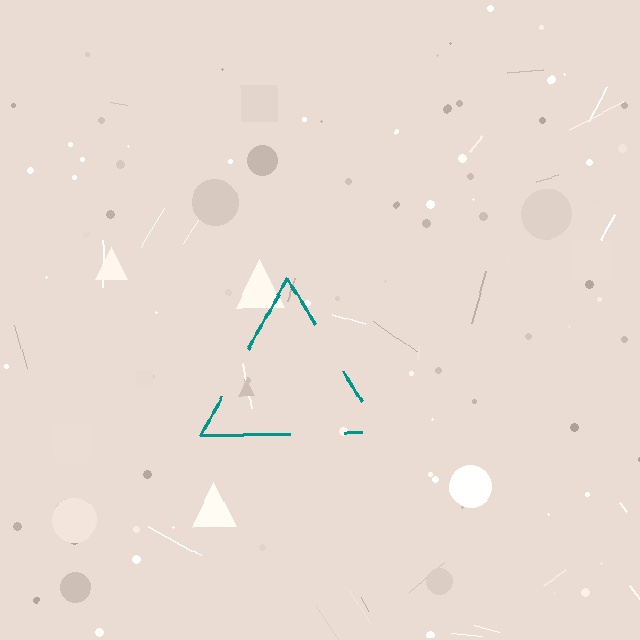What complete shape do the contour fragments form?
The contour fragments form a triangle.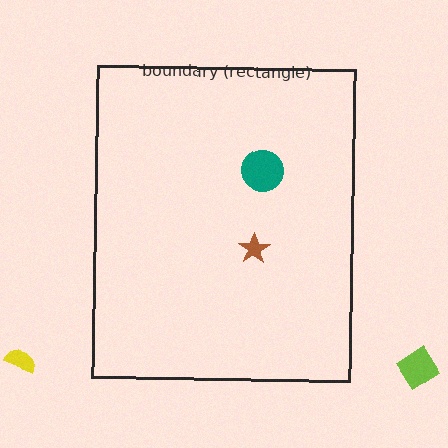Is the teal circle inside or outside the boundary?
Inside.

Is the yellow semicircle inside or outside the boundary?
Outside.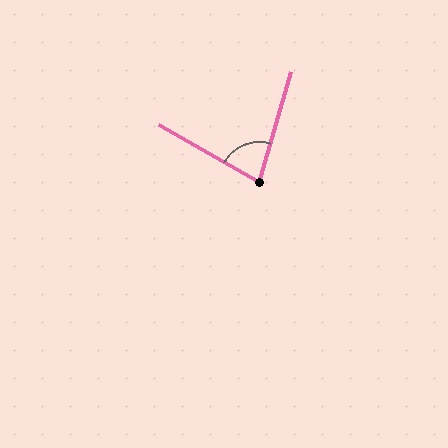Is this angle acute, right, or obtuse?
It is acute.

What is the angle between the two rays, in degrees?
Approximately 77 degrees.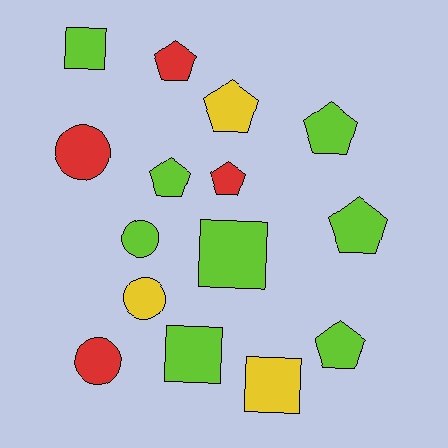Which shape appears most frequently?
Pentagon, with 7 objects.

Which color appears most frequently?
Lime, with 8 objects.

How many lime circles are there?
There is 1 lime circle.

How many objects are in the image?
There are 15 objects.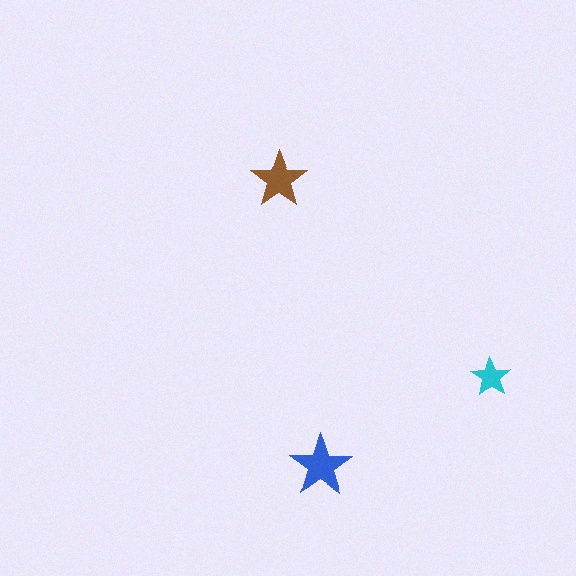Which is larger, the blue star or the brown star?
The blue one.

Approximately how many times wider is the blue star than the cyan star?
About 1.5 times wider.